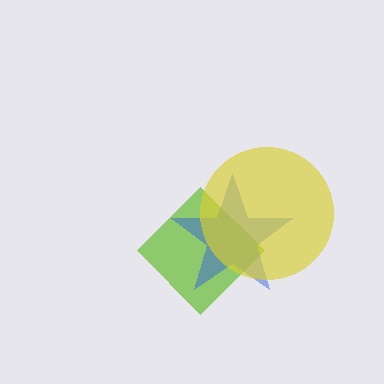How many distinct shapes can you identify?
There are 3 distinct shapes: a lime diamond, a blue star, a yellow circle.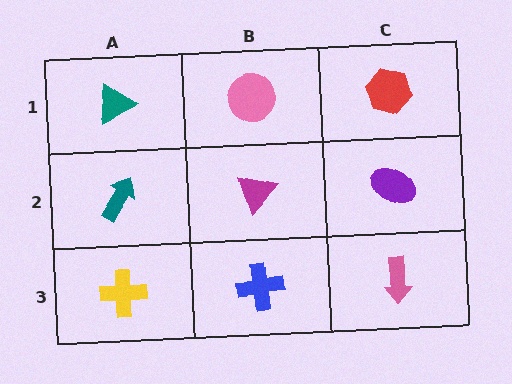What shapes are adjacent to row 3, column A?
A teal arrow (row 2, column A), a blue cross (row 3, column B).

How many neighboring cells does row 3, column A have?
2.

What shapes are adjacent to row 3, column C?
A purple ellipse (row 2, column C), a blue cross (row 3, column B).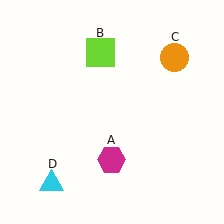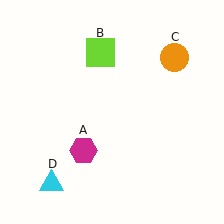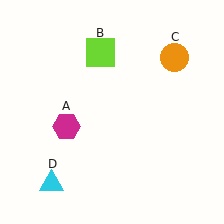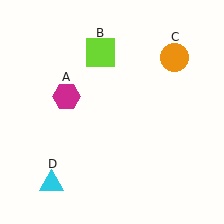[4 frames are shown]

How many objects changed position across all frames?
1 object changed position: magenta hexagon (object A).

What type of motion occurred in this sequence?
The magenta hexagon (object A) rotated clockwise around the center of the scene.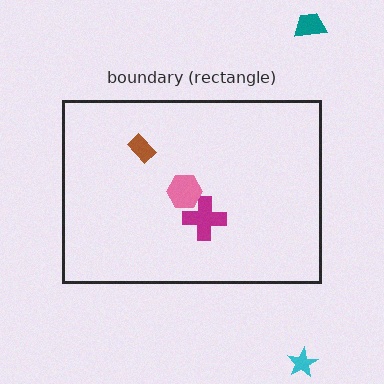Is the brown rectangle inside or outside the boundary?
Inside.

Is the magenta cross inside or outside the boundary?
Inside.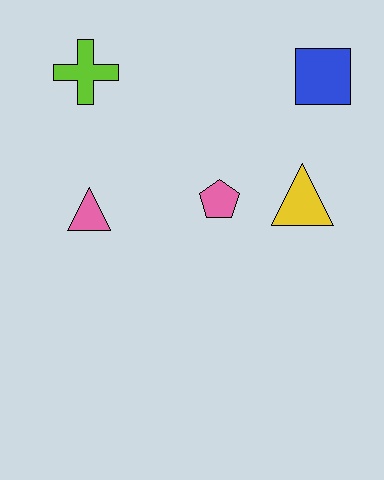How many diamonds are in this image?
There are no diamonds.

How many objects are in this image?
There are 5 objects.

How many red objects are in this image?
There are no red objects.